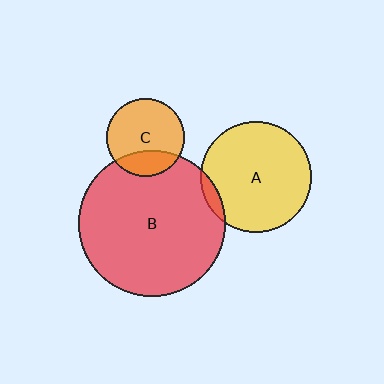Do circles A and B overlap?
Yes.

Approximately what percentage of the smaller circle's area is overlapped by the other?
Approximately 5%.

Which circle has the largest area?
Circle B (red).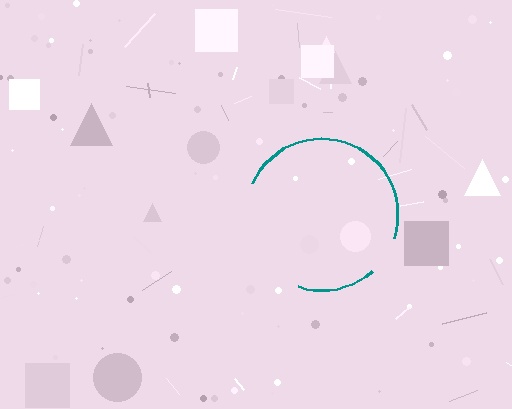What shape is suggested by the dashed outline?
The dashed outline suggests a circle.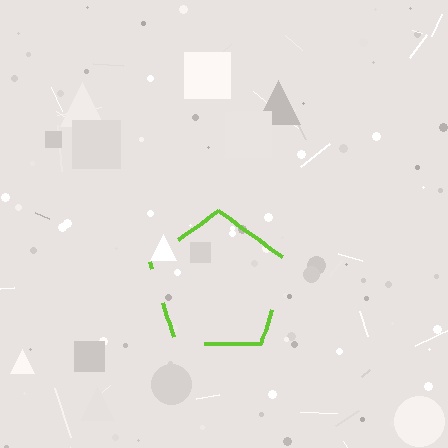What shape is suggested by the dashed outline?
The dashed outline suggests a pentagon.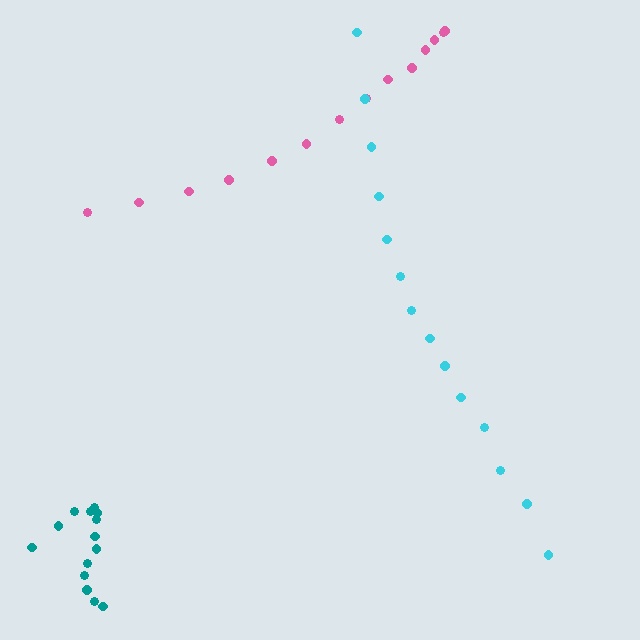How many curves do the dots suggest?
There are 3 distinct paths.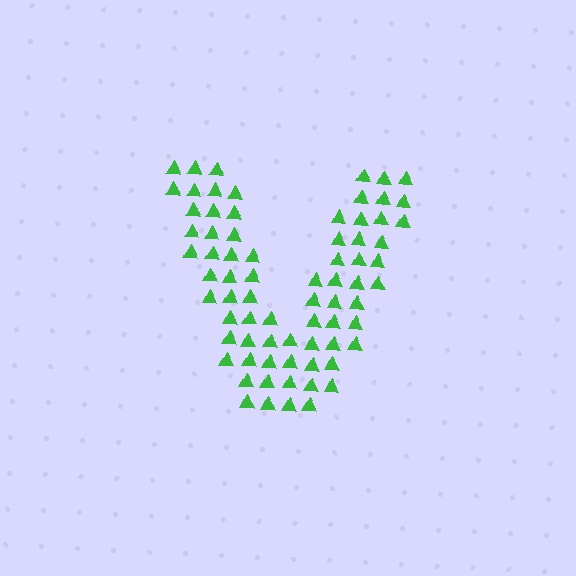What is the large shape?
The large shape is the letter V.